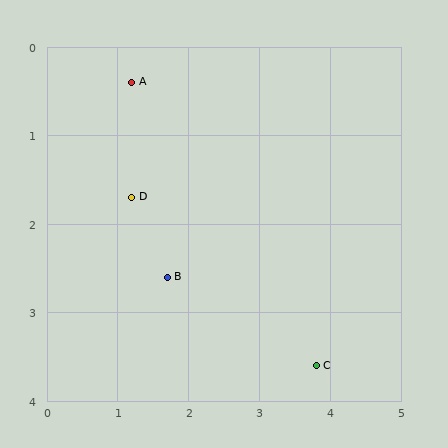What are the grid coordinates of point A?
Point A is at approximately (1.2, 0.4).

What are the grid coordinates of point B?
Point B is at approximately (1.7, 2.6).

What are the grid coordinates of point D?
Point D is at approximately (1.2, 1.7).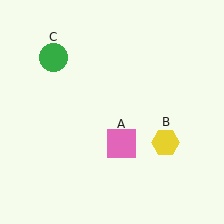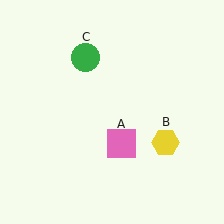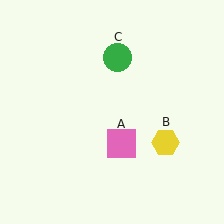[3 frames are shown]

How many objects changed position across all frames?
1 object changed position: green circle (object C).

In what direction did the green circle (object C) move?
The green circle (object C) moved right.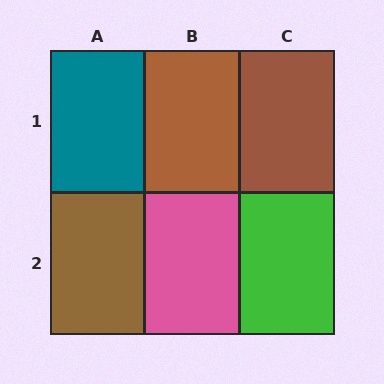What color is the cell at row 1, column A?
Teal.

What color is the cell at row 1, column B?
Brown.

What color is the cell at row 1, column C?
Brown.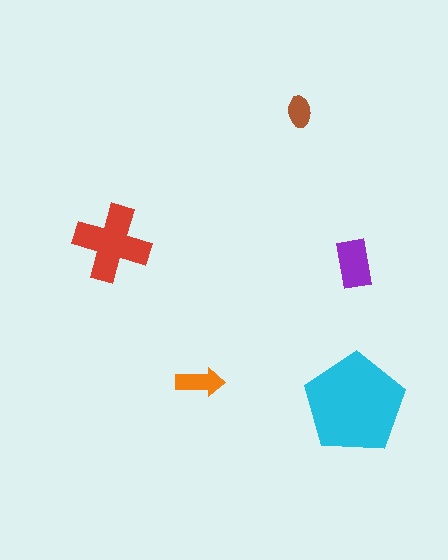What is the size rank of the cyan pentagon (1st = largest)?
1st.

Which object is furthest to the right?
The cyan pentagon is rightmost.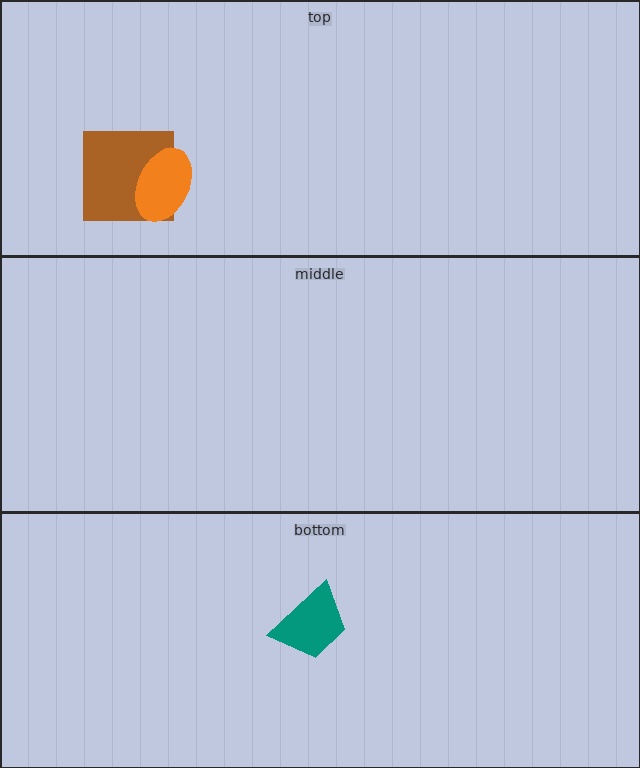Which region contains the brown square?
The top region.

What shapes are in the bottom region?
The teal trapezoid.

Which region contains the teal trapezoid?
The bottom region.